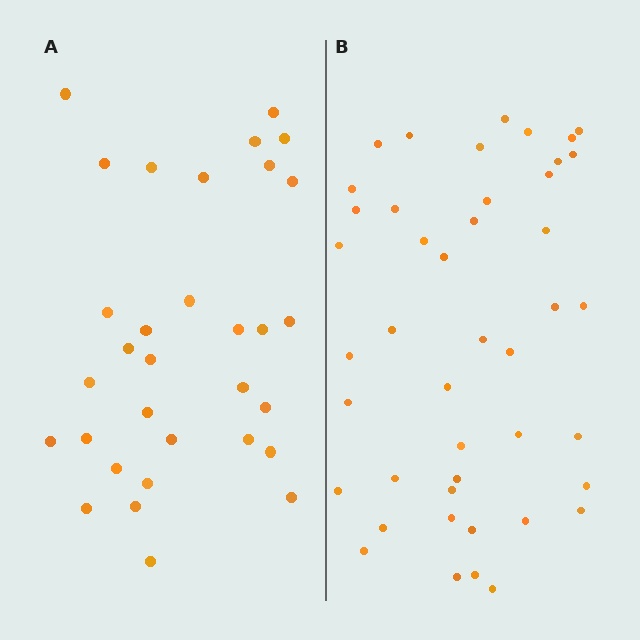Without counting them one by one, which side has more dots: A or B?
Region B (the right region) has more dots.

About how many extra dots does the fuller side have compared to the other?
Region B has roughly 12 or so more dots than region A.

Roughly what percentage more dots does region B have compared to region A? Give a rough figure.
About 40% more.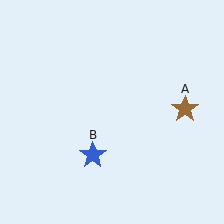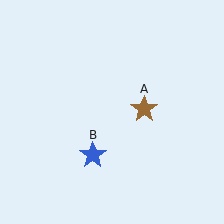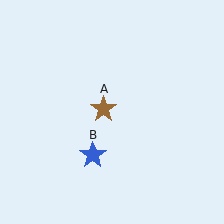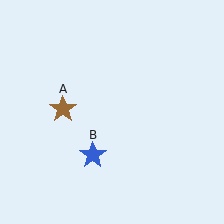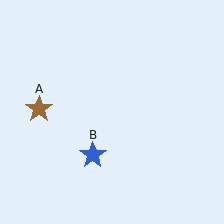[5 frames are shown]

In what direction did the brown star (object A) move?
The brown star (object A) moved left.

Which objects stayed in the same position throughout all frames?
Blue star (object B) remained stationary.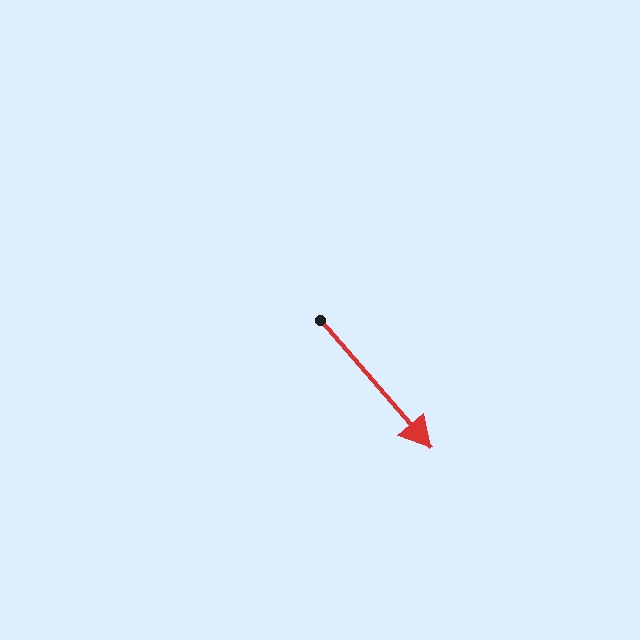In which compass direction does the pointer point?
Southeast.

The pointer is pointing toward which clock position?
Roughly 5 o'clock.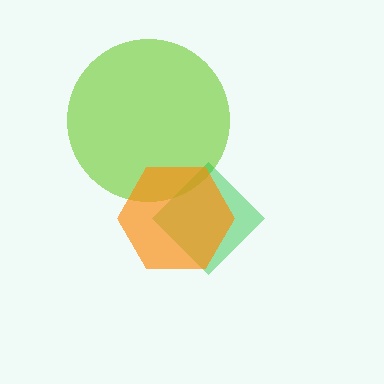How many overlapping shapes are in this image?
There are 3 overlapping shapes in the image.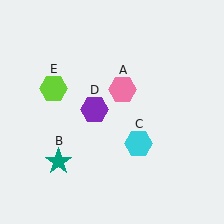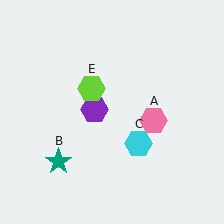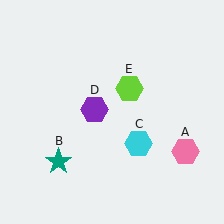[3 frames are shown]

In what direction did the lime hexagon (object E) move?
The lime hexagon (object E) moved right.